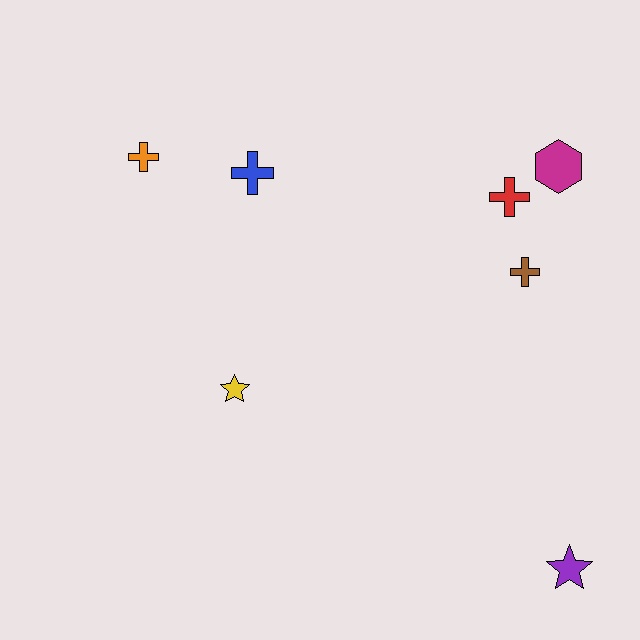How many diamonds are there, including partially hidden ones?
There are no diamonds.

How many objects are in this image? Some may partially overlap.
There are 7 objects.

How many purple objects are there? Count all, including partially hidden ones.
There is 1 purple object.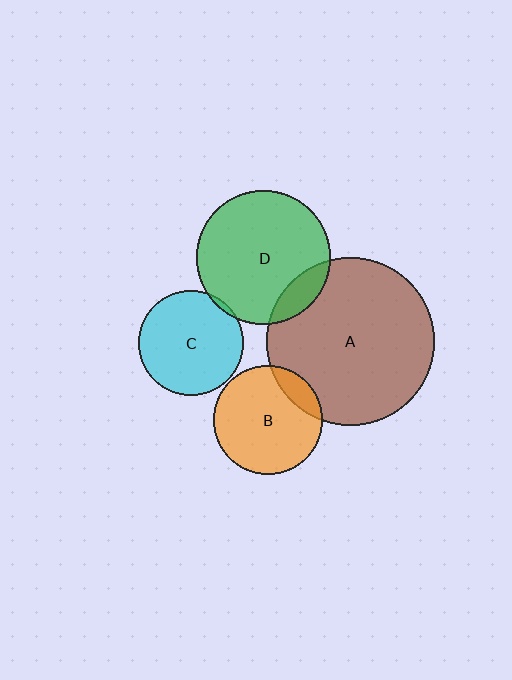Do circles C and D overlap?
Yes.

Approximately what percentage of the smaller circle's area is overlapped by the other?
Approximately 5%.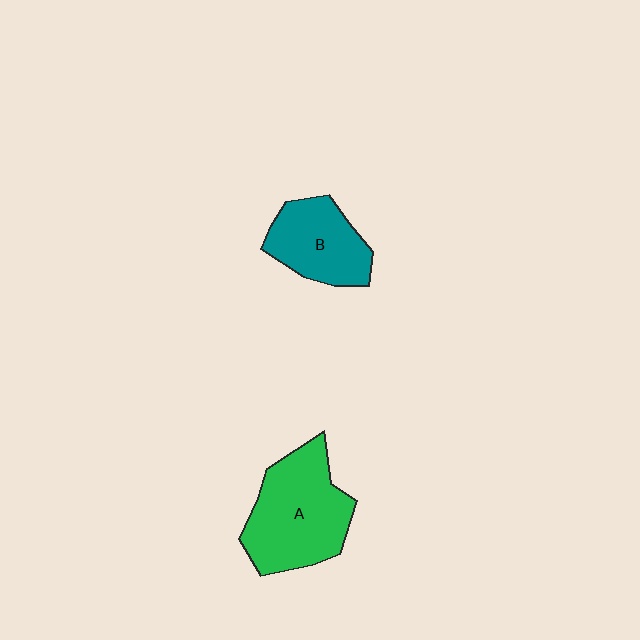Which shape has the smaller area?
Shape B (teal).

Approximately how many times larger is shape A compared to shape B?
Approximately 1.5 times.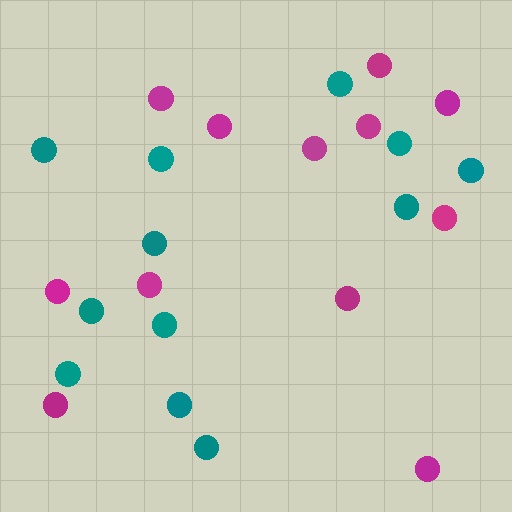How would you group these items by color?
There are 2 groups: one group of magenta circles (12) and one group of teal circles (12).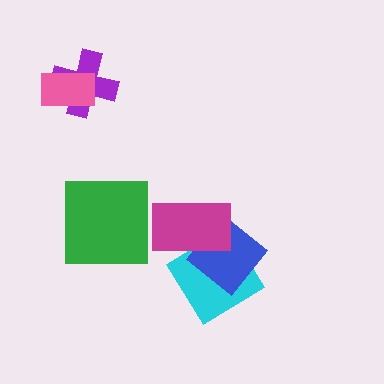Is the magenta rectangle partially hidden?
No, no other shape covers it.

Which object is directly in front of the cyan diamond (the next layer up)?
The blue diamond is directly in front of the cyan diamond.